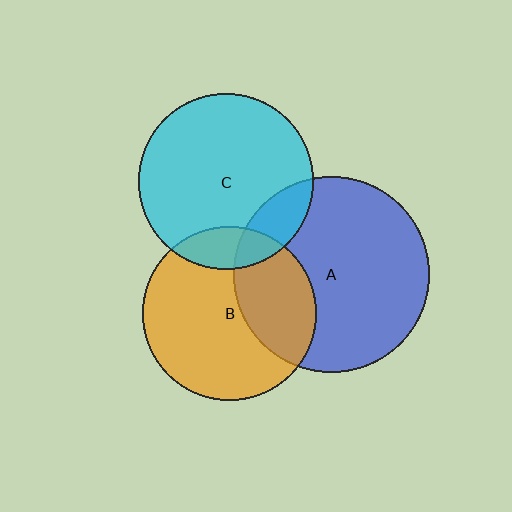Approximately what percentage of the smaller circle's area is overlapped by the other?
Approximately 35%.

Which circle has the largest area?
Circle A (blue).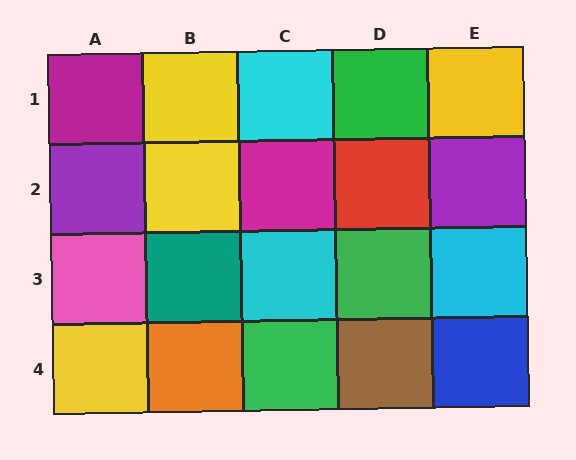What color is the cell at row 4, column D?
Brown.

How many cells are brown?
1 cell is brown.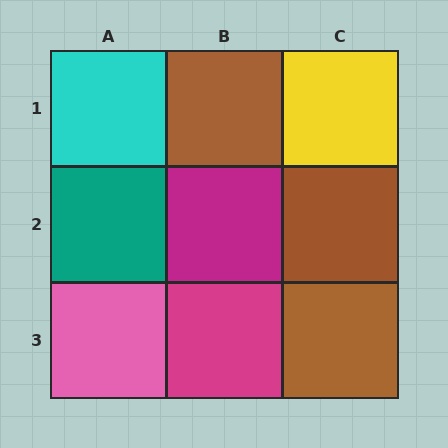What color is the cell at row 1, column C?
Yellow.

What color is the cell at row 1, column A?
Cyan.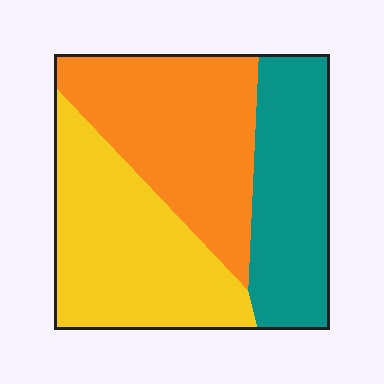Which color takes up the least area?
Teal, at roughly 30%.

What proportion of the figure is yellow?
Yellow takes up between a quarter and a half of the figure.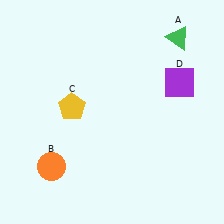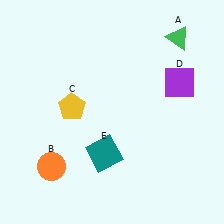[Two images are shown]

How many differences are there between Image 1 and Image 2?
There is 1 difference between the two images.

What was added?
A teal square (E) was added in Image 2.